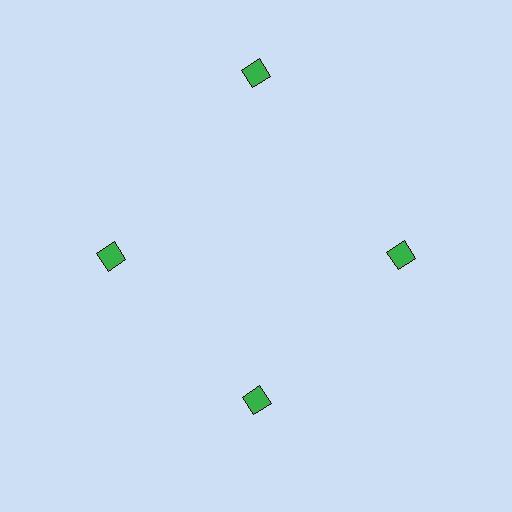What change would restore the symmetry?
The symmetry would be restored by moving it inward, back onto the ring so that all 4 diamonds sit at equal angles and equal distance from the center.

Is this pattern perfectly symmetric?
No. The 4 green diamonds are arranged in a ring, but one element near the 12 o'clock position is pushed outward from the center, breaking the 4-fold rotational symmetry.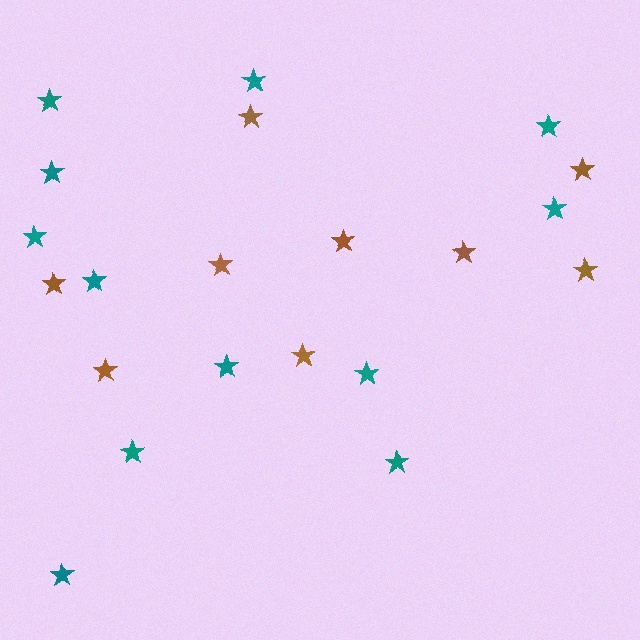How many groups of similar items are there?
There are 2 groups: one group of teal stars (12) and one group of brown stars (9).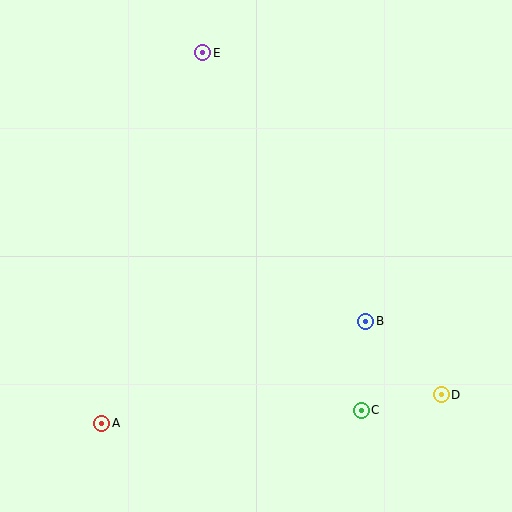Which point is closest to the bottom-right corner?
Point D is closest to the bottom-right corner.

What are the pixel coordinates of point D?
Point D is at (441, 395).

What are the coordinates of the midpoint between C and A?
The midpoint between C and A is at (232, 417).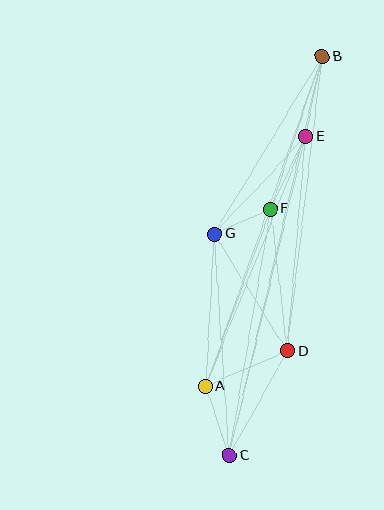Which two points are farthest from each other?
Points B and C are farthest from each other.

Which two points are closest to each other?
Points F and G are closest to each other.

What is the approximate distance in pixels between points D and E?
The distance between D and E is approximately 215 pixels.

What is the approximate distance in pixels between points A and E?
The distance between A and E is approximately 269 pixels.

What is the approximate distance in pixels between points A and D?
The distance between A and D is approximately 89 pixels.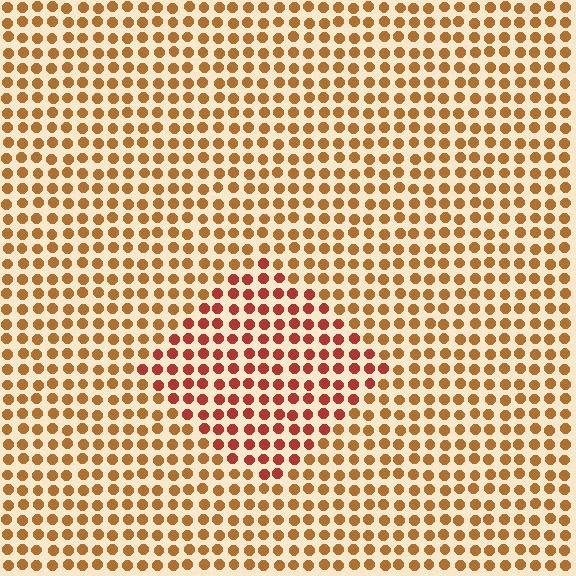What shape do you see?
I see a diamond.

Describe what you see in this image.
The image is filled with small brown elements in a uniform arrangement. A diamond-shaped region is visible where the elements are tinted to a slightly different hue, forming a subtle color boundary.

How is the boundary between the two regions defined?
The boundary is defined purely by a slight shift in hue (about 28 degrees). Spacing, size, and orientation are identical on both sides.